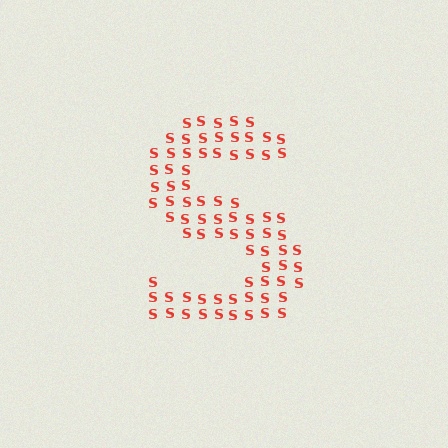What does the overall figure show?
The overall figure shows the letter S.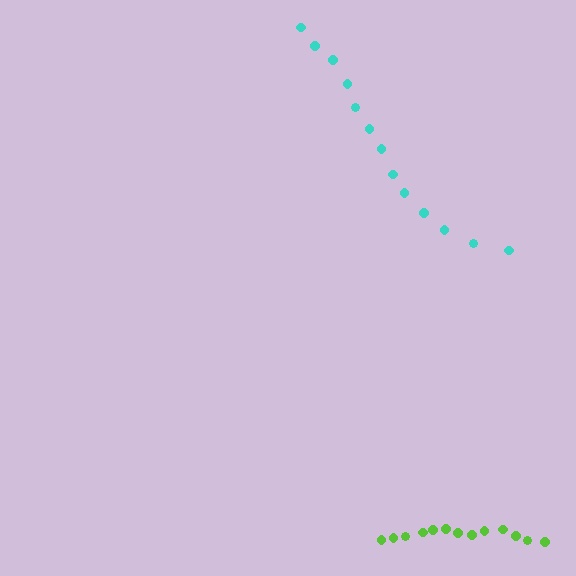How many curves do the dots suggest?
There are 2 distinct paths.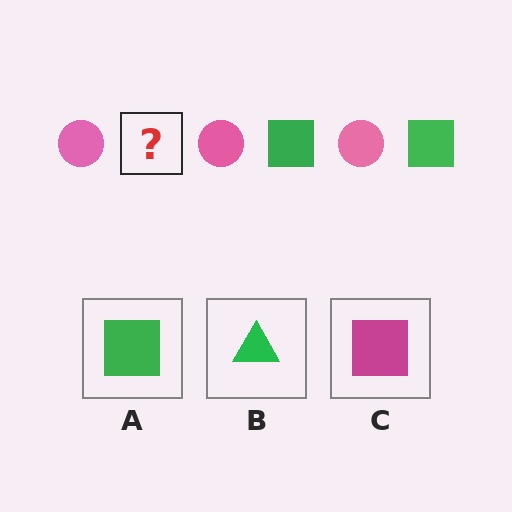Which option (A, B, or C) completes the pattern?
A.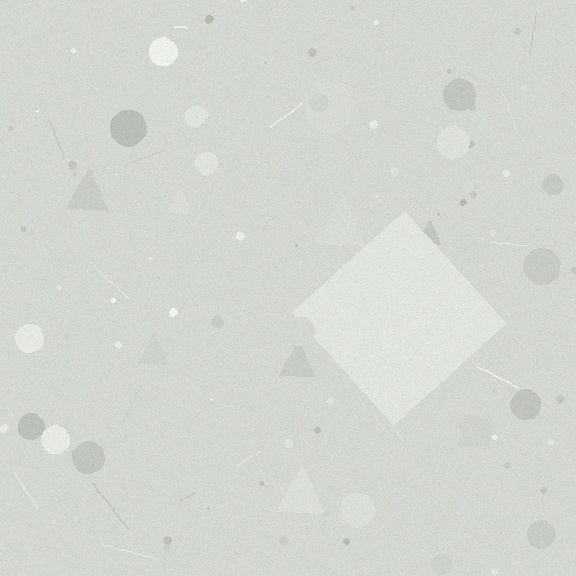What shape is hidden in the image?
A diamond is hidden in the image.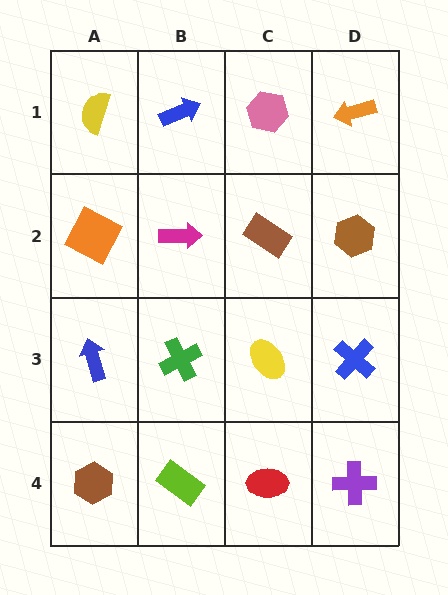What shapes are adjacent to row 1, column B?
A magenta arrow (row 2, column B), a yellow semicircle (row 1, column A), a pink hexagon (row 1, column C).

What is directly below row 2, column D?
A blue cross.